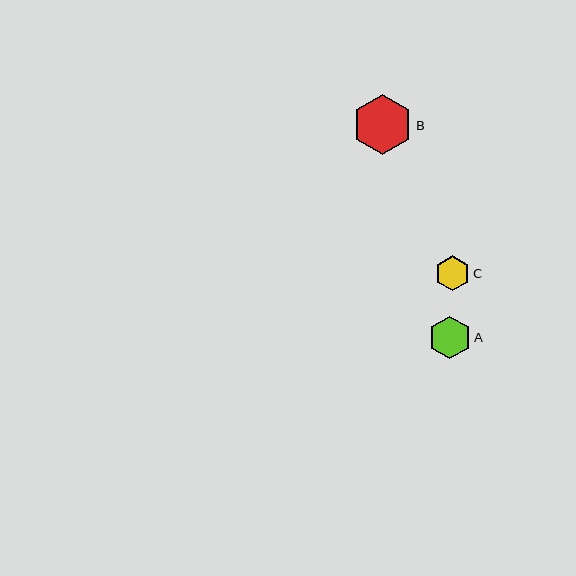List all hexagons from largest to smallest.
From largest to smallest: B, A, C.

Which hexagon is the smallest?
Hexagon C is the smallest with a size of approximately 35 pixels.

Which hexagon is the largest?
Hexagon B is the largest with a size of approximately 60 pixels.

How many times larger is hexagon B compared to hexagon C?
Hexagon B is approximately 1.7 times the size of hexagon C.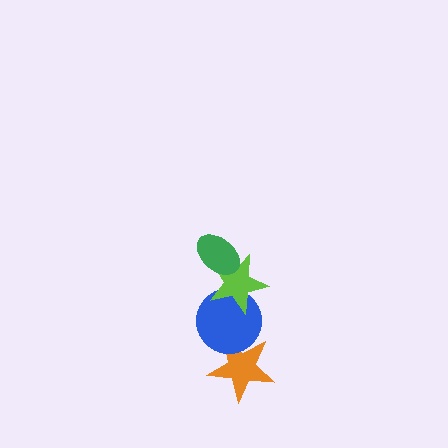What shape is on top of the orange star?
The blue circle is on top of the orange star.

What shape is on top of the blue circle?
The lime star is on top of the blue circle.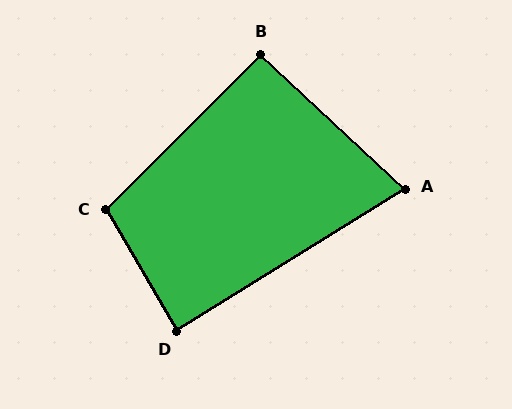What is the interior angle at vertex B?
Approximately 92 degrees (approximately right).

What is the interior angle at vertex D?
Approximately 88 degrees (approximately right).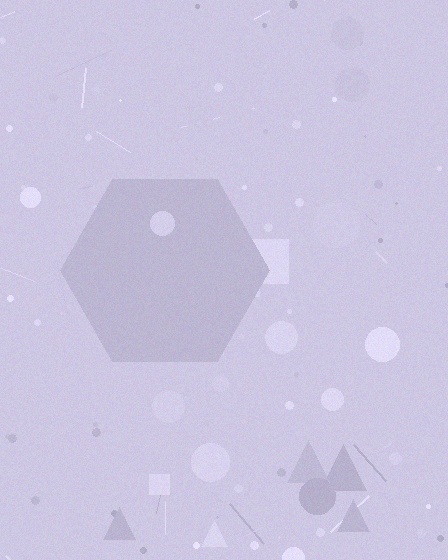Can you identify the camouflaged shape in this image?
The camouflaged shape is a hexagon.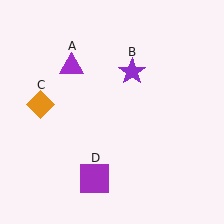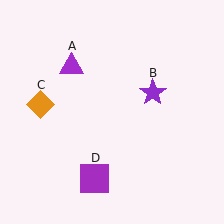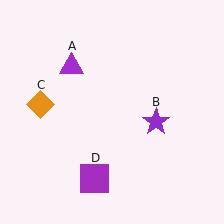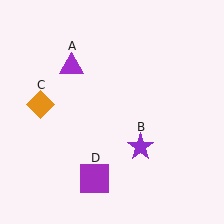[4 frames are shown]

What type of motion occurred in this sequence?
The purple star (object B) rotated clockwise around the center of the scene.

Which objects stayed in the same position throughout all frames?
Purple triangle (object A) and orange diamond (object C) and purple square (object D) remained stationary.